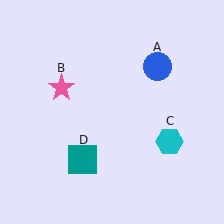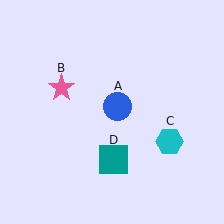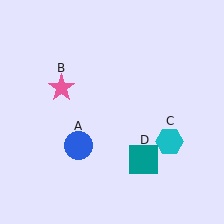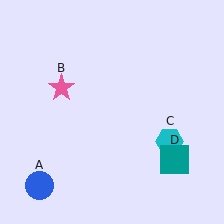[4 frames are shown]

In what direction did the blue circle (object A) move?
The blue circle (object A) moved down and to the left.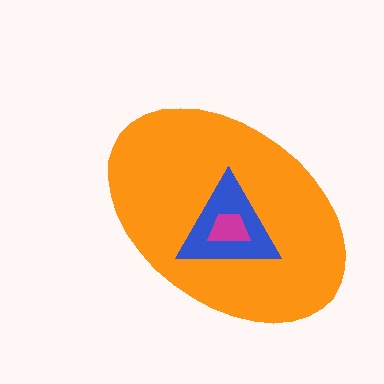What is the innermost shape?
The magenta trapezoid.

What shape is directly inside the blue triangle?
The magenta trapezoid.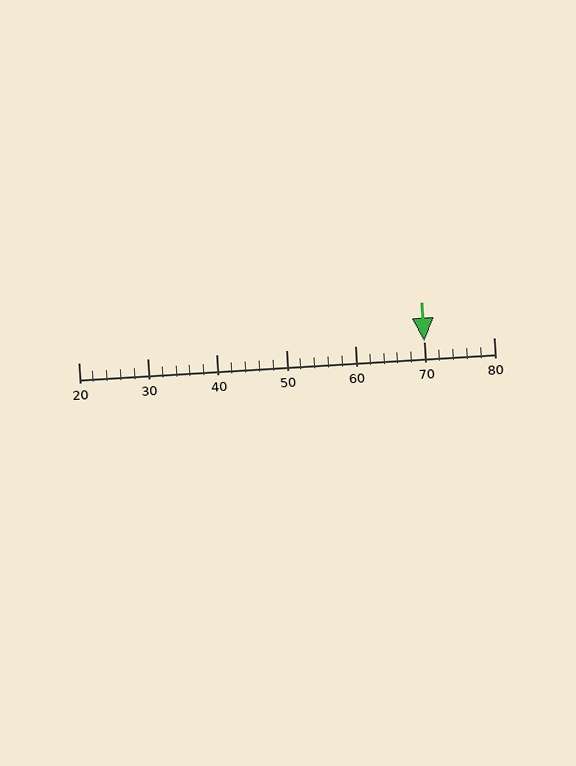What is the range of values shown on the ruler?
The ruler shows values from 20 to 80.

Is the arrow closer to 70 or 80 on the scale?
The arrow is closer to 70.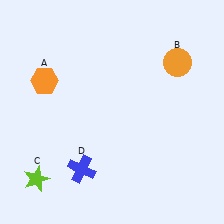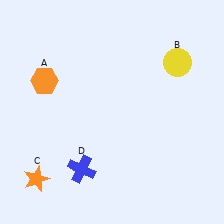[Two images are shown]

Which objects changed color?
B changed from orange to yellow. C changed from lime to orange.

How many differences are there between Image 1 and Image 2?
There are 2 differences between the two images.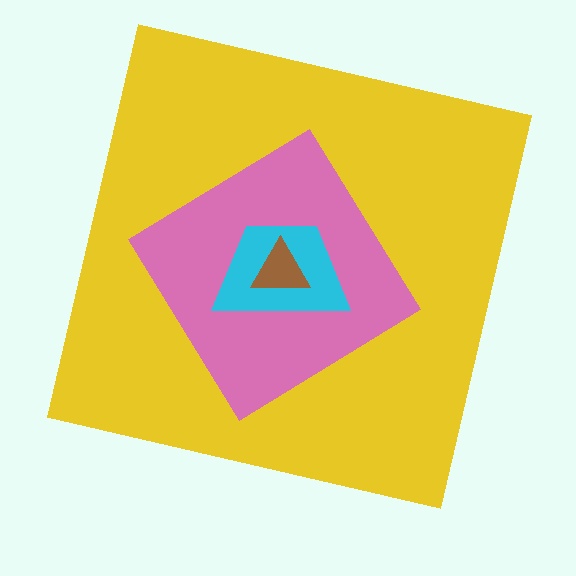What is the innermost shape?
The brown triangle.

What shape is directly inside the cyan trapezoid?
The brown triangle.